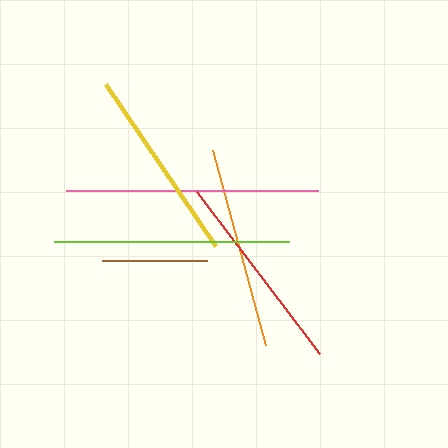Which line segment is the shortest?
The brown line is the shortest at approximately 105 pixels.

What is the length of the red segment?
The red segment is approximately 204 pixels long.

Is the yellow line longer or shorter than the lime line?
The lime line is longer than the yellow line.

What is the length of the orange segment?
The orange segment is approximately 202 pixels long.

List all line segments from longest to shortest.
From longest to shortest: pink, lime, red, orange, yellow, brown.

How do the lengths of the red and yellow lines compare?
The red and yellow lines are approximately the same length.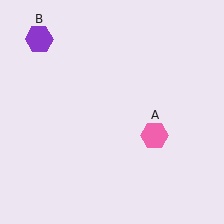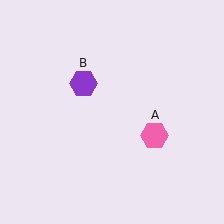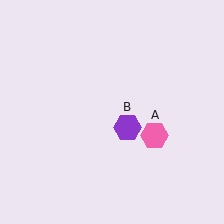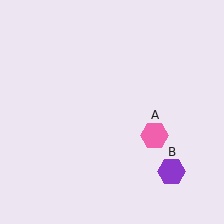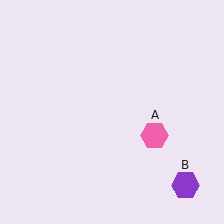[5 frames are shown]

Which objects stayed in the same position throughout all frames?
Pink hexagon (object A) remained stationary.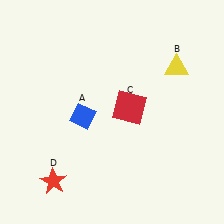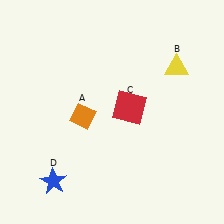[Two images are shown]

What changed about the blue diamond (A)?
In Image 1, A is blue. In Image 2, it changed to orange.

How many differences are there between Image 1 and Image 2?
There are 2 differences between the two images.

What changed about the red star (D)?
In Image 1, D is red. In Image 2, it changed to blue.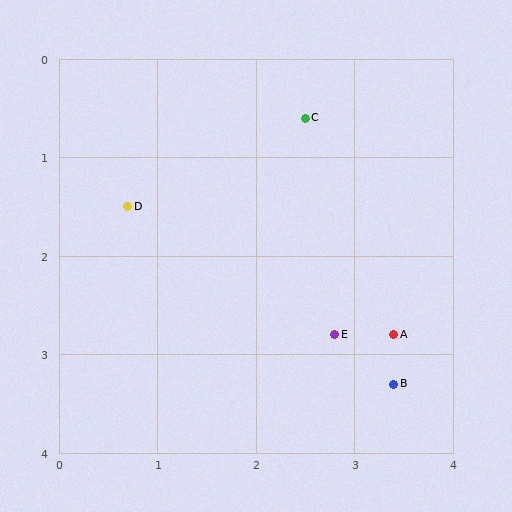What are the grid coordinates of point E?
Point E is at approximately (2.8, 2.8).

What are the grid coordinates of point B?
Point B is at approximately (3.4, 3.3).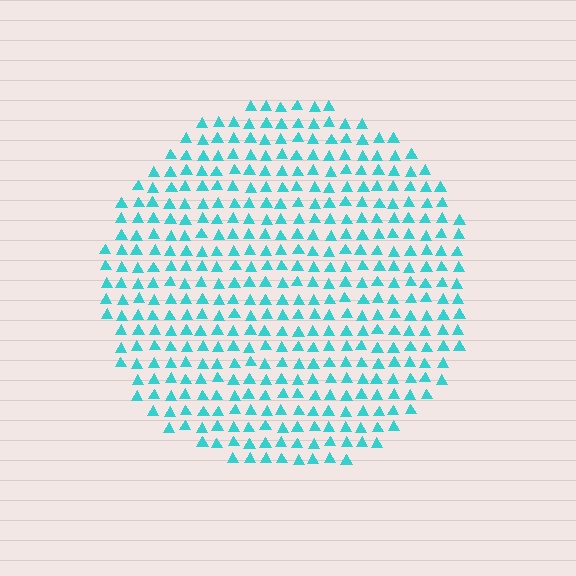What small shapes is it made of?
It is made of small triangles.